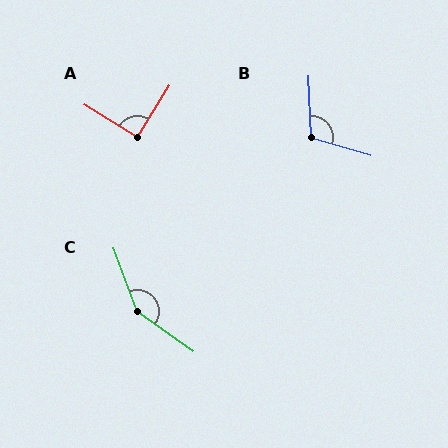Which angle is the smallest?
A, at approximately 90 degrees.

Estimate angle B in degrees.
Approximately 109 degrees.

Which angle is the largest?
C, at approximately 145 degrees.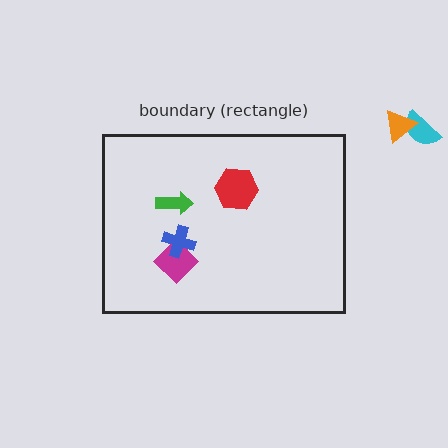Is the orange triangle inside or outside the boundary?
Outside.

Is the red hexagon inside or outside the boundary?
Inside.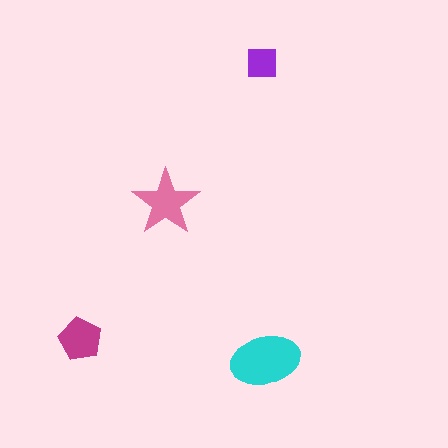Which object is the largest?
The cyan ellipse.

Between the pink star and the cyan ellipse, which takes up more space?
The cyan ellipse.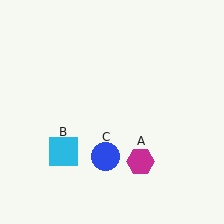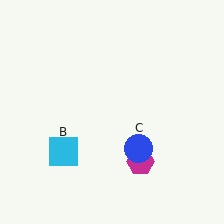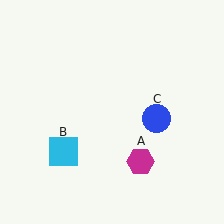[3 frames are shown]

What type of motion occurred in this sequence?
The blue circle (object C) rotated counterclockwise around the center of the scene.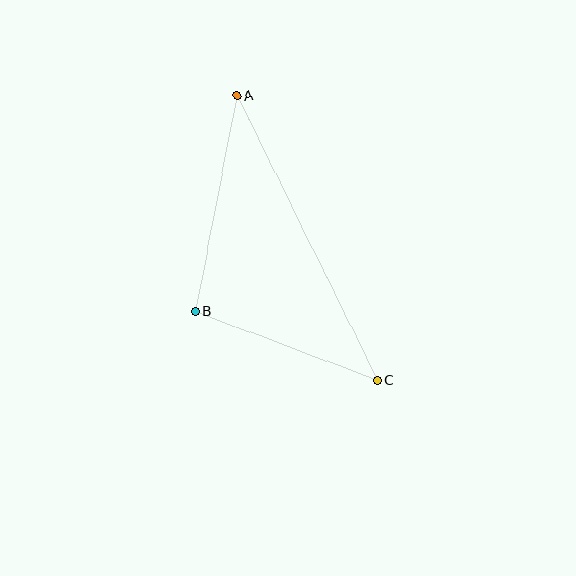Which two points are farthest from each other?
Points A and C are farthest from each other.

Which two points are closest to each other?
Points B and C are closest to each other.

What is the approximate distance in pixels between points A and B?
The distance between A and B is approximately 220 pixels.